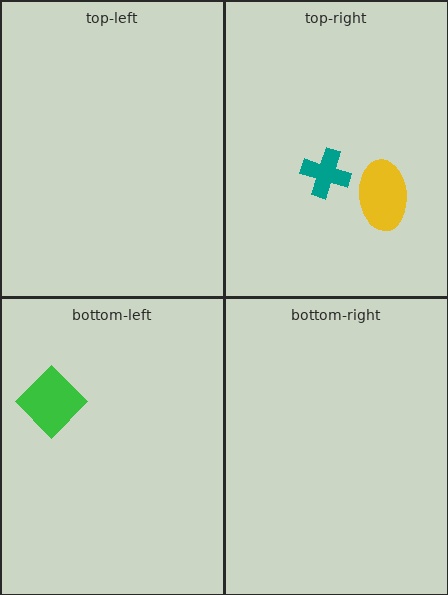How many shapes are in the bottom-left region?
1.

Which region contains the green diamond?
The bottom-left region.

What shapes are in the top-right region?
The yellow ellipse, the teal cross.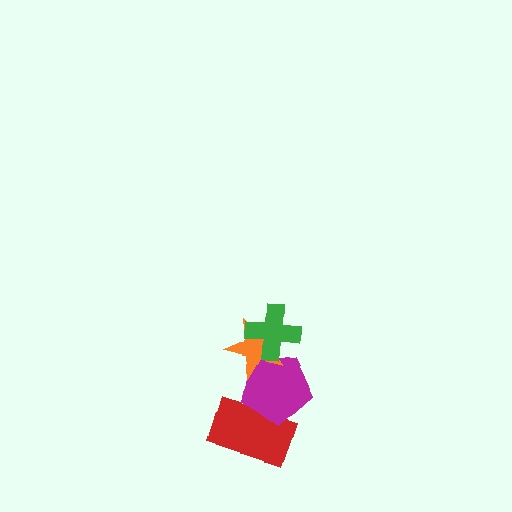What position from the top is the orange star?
The orange star is 2nd from the top.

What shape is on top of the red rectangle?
The magenta pentagon is on top of the red rectangle.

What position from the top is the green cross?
The green cross is 1st from the top.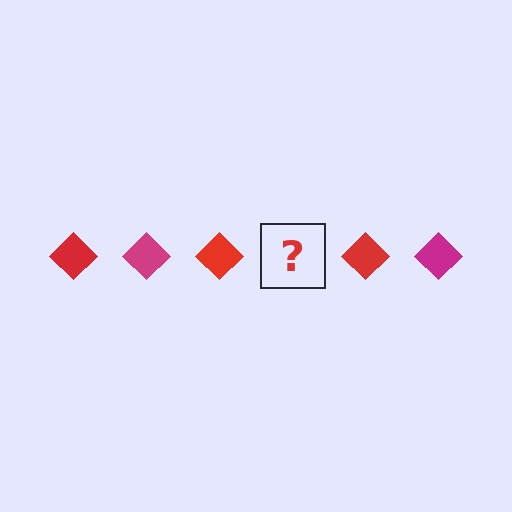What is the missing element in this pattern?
The missing element is a magenta diamond.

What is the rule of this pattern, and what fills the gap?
The rule is that the pattern cycles through red, magenta diamonds. The gap should be filled with a magenta diamond.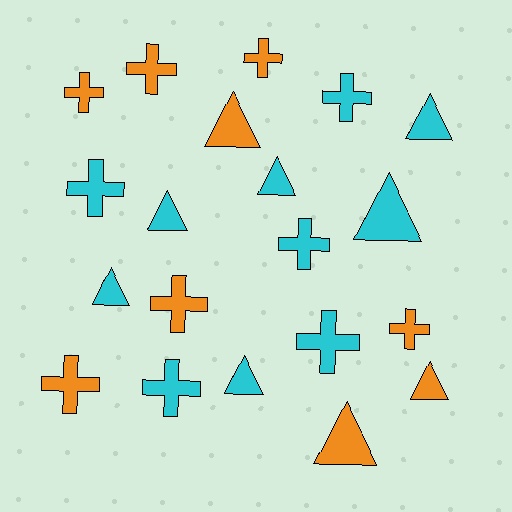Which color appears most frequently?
Cyan, with 11 objects.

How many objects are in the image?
There are 20 objects.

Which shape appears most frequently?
Cross, with 11 objects.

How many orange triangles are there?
There are 3 orange triangles.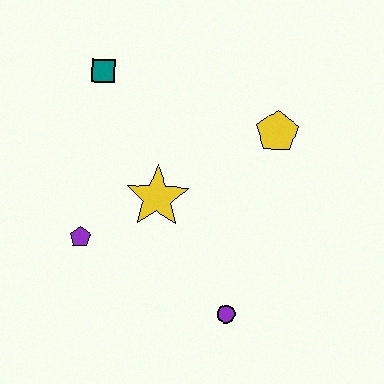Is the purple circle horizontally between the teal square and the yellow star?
No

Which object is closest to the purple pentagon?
The yellow star is closest to the purple pentagon.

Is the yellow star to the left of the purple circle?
Yes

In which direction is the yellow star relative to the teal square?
The yellow star is below the teal square.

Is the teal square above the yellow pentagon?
Yes